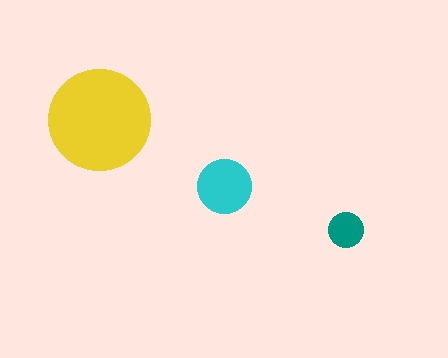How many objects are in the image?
There are 3 objects in the image.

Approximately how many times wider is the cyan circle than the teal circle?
About 1.5 times wider.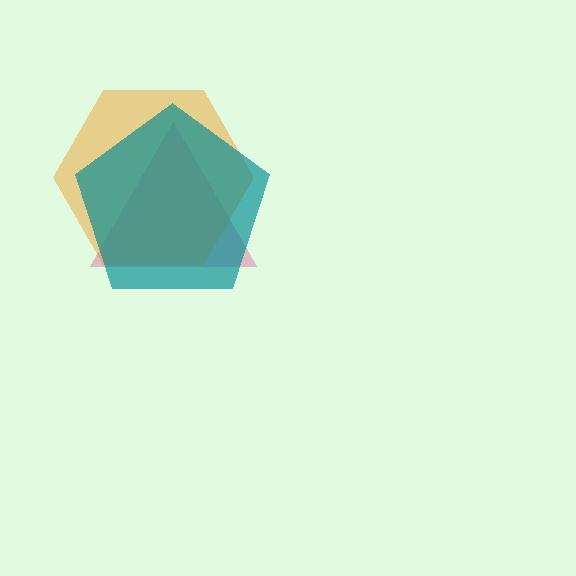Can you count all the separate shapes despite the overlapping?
Yes, there are 3 separate shapes.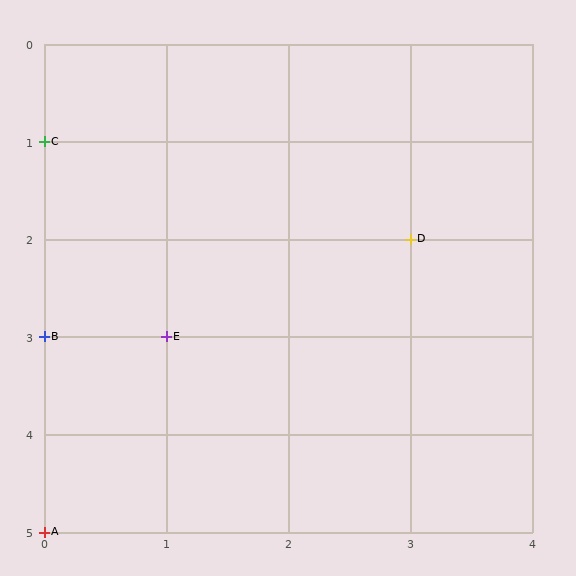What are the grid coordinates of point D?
Point D is at grid coordinates (3, 2).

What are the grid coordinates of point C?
Point C is at grid coordinates (0, 1).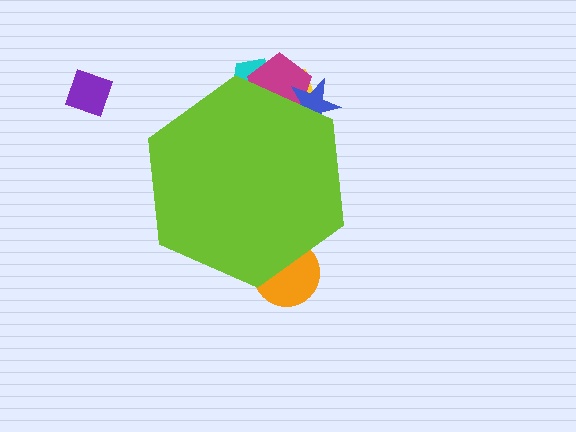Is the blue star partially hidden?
Yes, the blue star is partially hidden behind the lime hexagon.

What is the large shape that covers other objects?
A lime hexagon.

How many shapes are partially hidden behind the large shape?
5 shapes are partially hidden.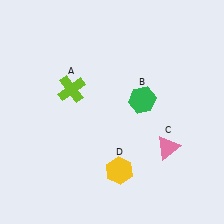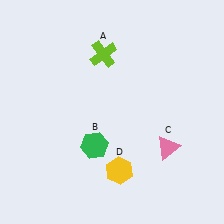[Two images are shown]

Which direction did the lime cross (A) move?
The lime cross (A) moved up.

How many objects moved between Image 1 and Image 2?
2 objects moved between the two images.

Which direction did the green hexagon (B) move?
The green hexagon (B) moved left.